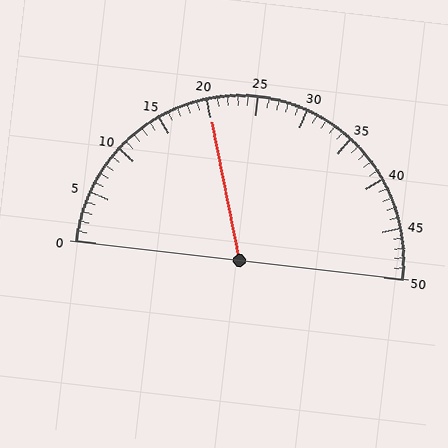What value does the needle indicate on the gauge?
The needle indicates approximately 20.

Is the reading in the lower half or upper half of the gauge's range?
The reading is in the lower half of the range (0 to 50).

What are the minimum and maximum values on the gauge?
The gauge ranges from 0 to 50.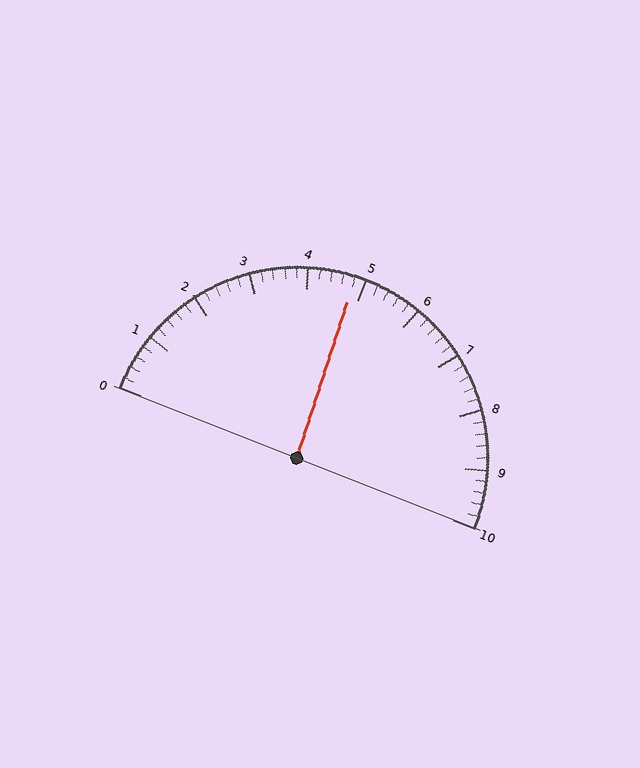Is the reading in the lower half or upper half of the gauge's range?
The reading is in the lower half of the range (0 to 10).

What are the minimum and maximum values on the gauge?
The gauge ranges from 0 to 10.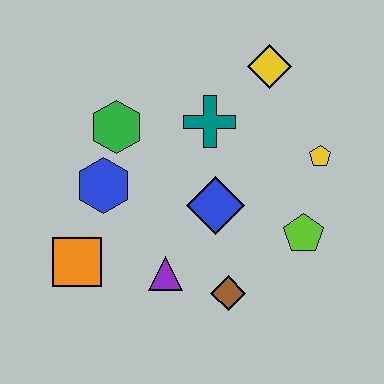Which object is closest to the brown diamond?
The purple triangle is closest to the brown diamond.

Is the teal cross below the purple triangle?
No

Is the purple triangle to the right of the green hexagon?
Yes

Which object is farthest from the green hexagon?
The lime pentagon is farthest from the green hexagon.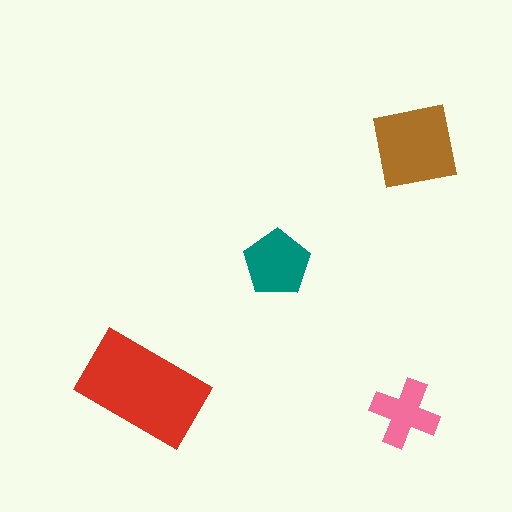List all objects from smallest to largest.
The pink cross, the teal pentagon, the brown square, the red rectangle.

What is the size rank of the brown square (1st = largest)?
2nd.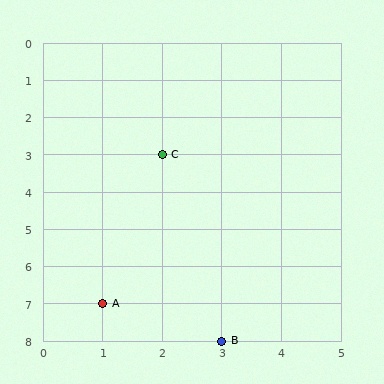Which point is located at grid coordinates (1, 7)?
Point A is at (1, 7).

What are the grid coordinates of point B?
Point B is at grid coordinates (3, 8).